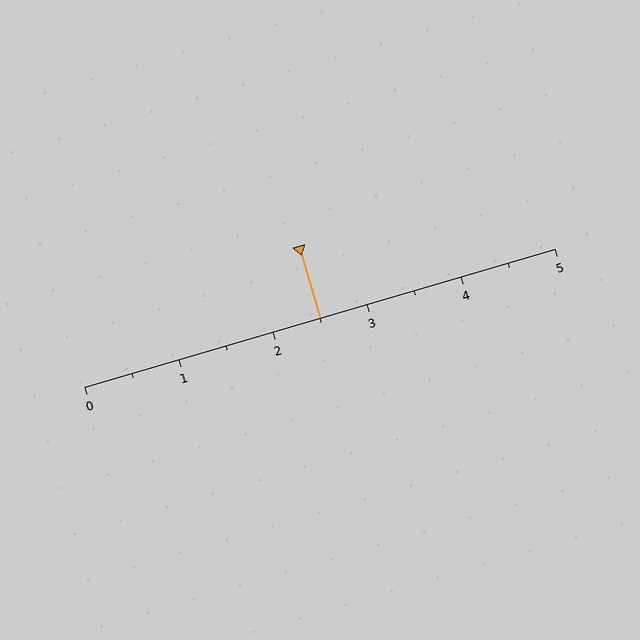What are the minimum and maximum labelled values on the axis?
The axis runs from 0 to 5.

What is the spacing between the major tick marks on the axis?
The major ticks are spaced 1 apart.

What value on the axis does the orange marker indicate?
The marker indicates approximately 2.5.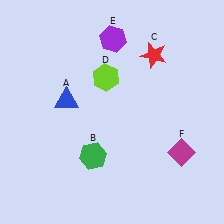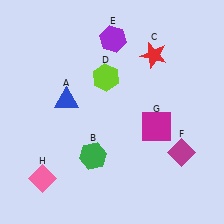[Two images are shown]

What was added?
A magenta square (G), a pink diamond (H) were added in Image 2.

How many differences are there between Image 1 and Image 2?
There are 2 differences between the two images.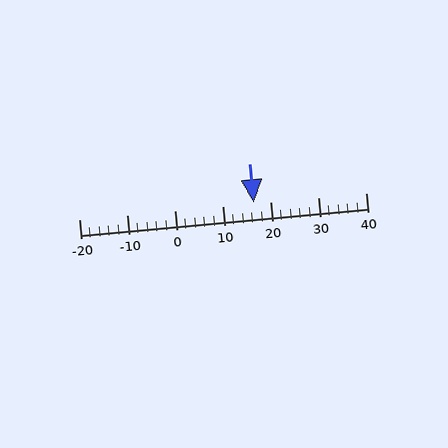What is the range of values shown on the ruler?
The ruler shows values from -20 to 40.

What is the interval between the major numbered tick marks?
The major tick marks are spaced 10 units apart.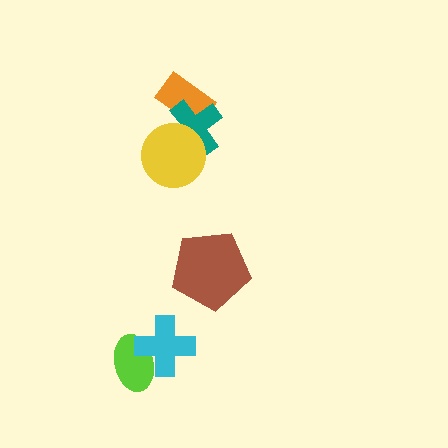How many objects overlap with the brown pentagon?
0 objects overlap with the brown pentagon.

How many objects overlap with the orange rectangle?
1 object overlaps with the orange rectangle.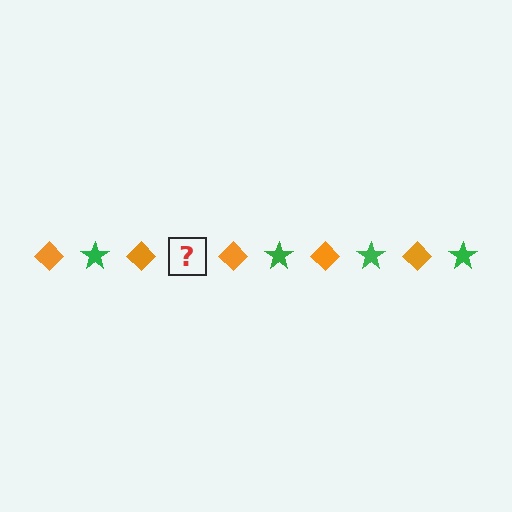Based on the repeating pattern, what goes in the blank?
The blank should be a green star.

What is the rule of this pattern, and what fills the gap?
The rule is that the pattern alternates between orange diamond and green star. The gap should be filled with a green star.